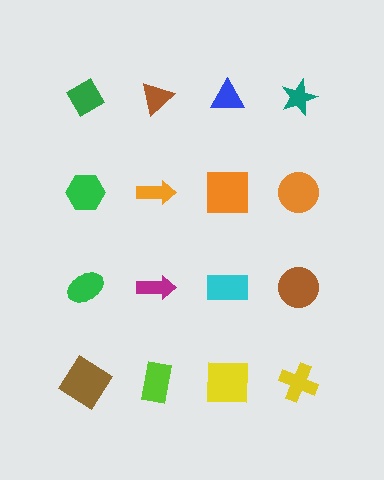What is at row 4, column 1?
A brown diamond.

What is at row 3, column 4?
A brown circle.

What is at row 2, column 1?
A green hexagon.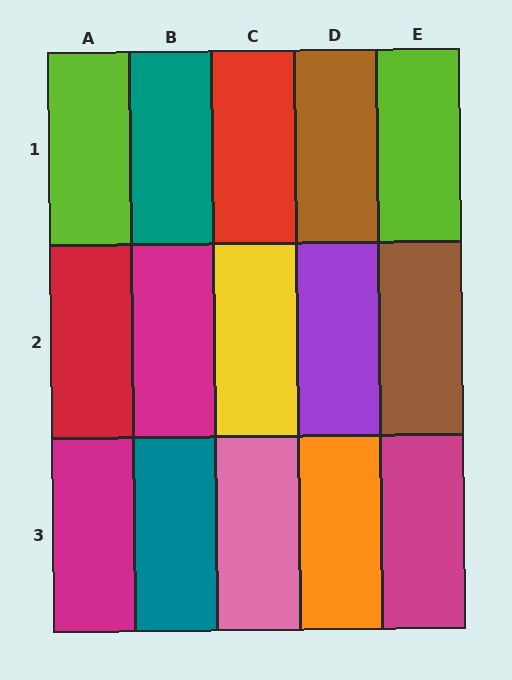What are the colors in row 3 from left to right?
Magenta, teal, pink, orange, magenta.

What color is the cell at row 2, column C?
Yellow.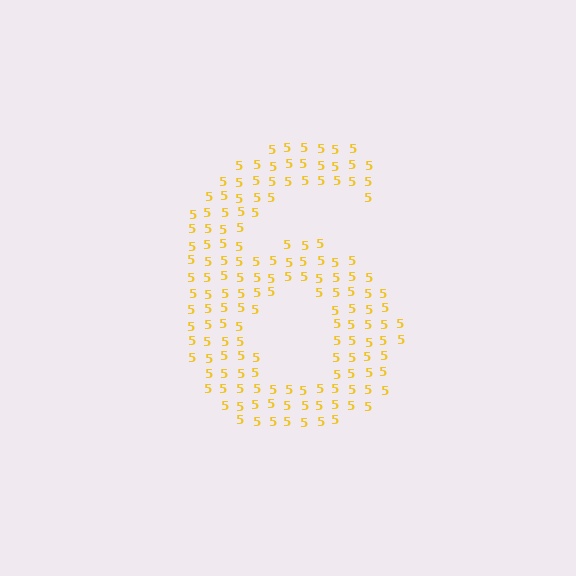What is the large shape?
The large shape is the digit 6.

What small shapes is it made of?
It is made of small digit 5's.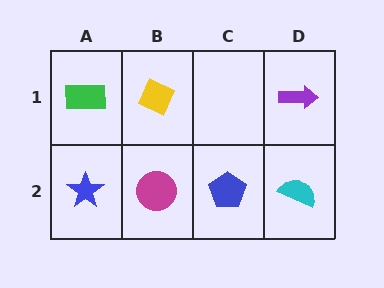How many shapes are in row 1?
3 shapes.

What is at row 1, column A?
A green rectangle.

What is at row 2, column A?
A blue star.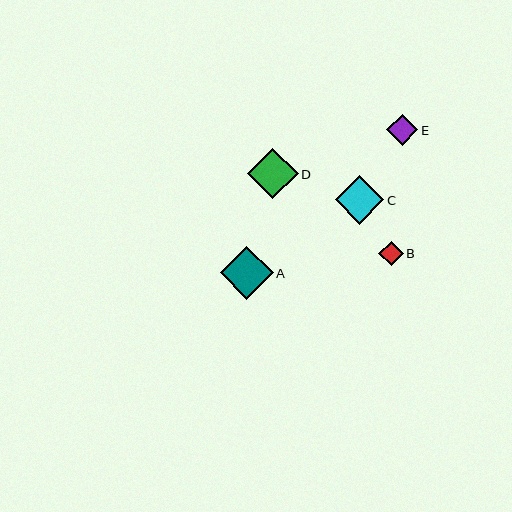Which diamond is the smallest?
Diamond B is the smallest with a size of approximately 25 pixels.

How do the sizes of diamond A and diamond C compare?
Diamond A and diamond C are approximately the same size.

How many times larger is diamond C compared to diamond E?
Diamond C is approximately 1.5 times the size of diamond E.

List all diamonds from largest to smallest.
From largest to smallest: A, D, C, E, B.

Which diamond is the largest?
Diamond A is the largest with a size of approximately 52 pixels.